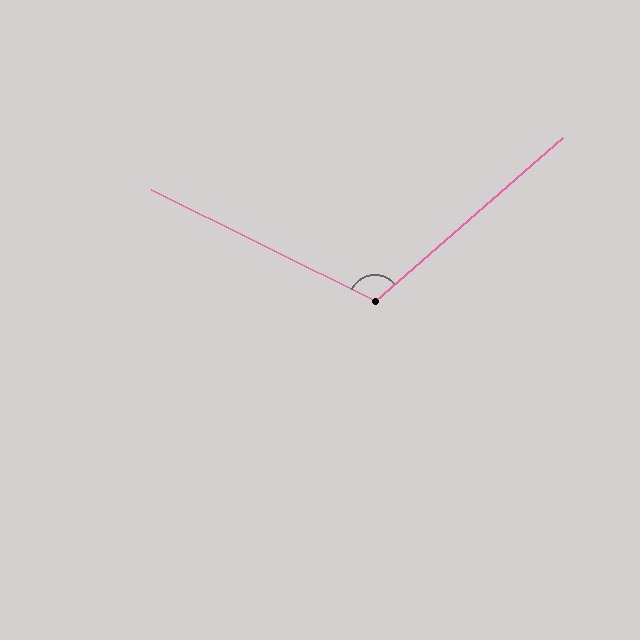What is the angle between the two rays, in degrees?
Approximately 112 degrees.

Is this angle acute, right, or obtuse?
It is obtuse.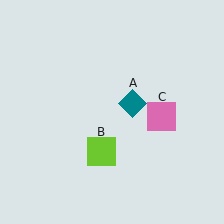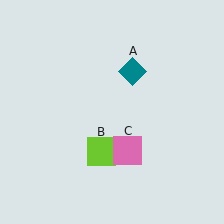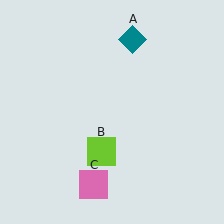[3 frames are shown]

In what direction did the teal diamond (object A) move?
The teal diamond (object A) moved up.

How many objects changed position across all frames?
2 objects changed position: teal diamond (object A), pink square (object C).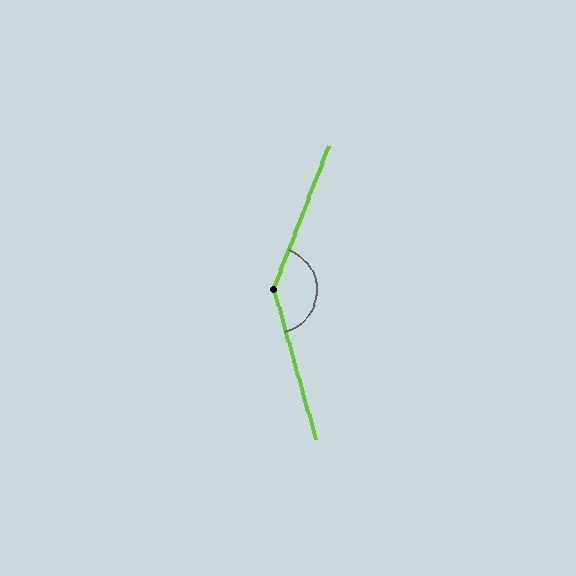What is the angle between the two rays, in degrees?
Approximately 143 degrees.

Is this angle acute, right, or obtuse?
It is obtuse.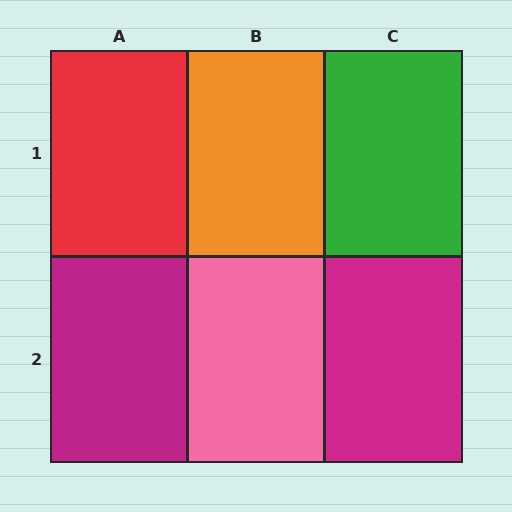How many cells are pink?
1 cell is pink.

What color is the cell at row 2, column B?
Pink.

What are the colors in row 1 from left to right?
Red, orange, green.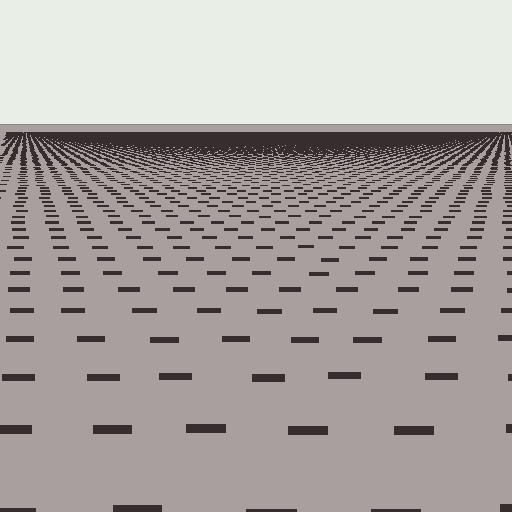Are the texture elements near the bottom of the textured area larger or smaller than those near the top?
Larger. Near the bottom, elements are closer to the viewer and appear at a bigger on-screen size.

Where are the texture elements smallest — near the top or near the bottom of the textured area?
Near the top.